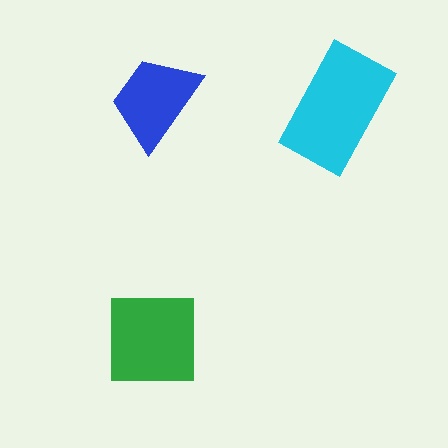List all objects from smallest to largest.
The blue trapezoid, the green square, the cyan rectangle.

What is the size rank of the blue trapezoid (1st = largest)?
3rd.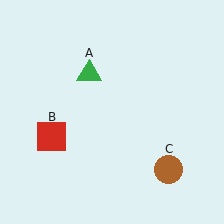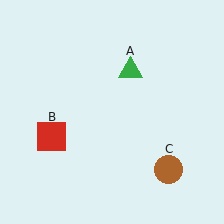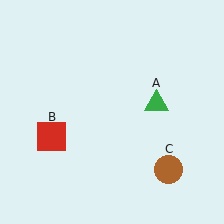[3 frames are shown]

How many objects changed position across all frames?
1 object changed position: green triangle (object A).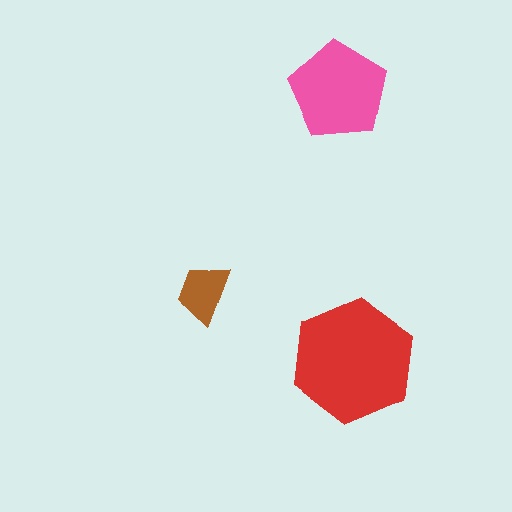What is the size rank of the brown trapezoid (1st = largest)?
3rd.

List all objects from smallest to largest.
The brown trapezoid, the pink pentagon, the red hexagon.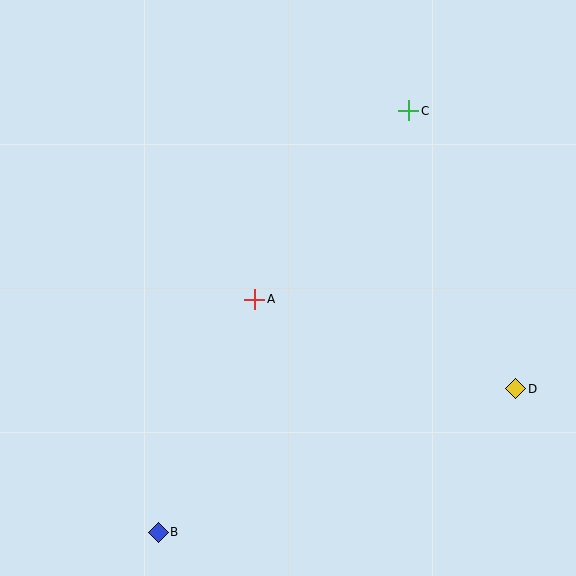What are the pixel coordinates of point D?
Point D is at (516, 389).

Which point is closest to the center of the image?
Point A at (255, 299) is closest to the center.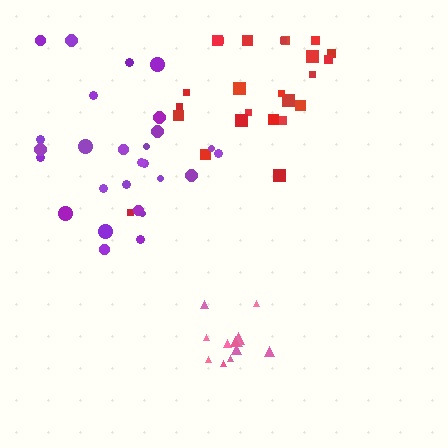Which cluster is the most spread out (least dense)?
Red.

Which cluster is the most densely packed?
Pink.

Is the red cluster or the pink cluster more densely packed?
Pink.